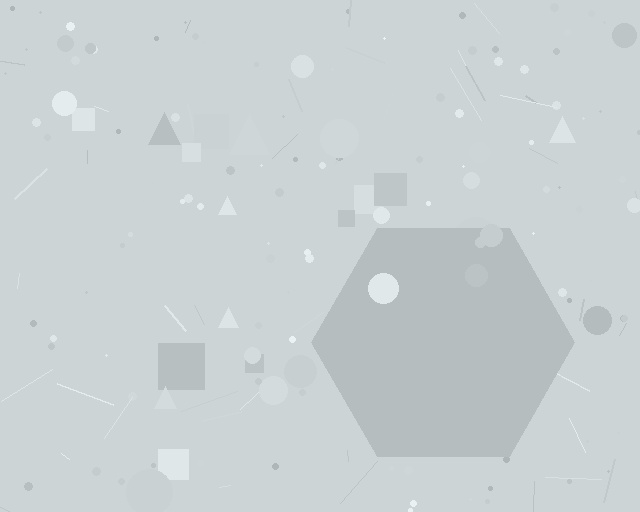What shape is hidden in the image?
A hexagon is hidden in the image.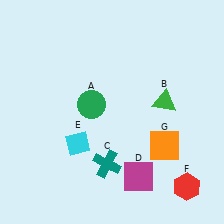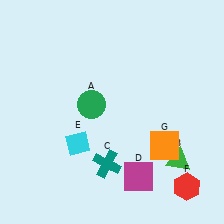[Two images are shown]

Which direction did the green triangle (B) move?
The green triangle (B) moved down.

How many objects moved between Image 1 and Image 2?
1 object moved between the two images.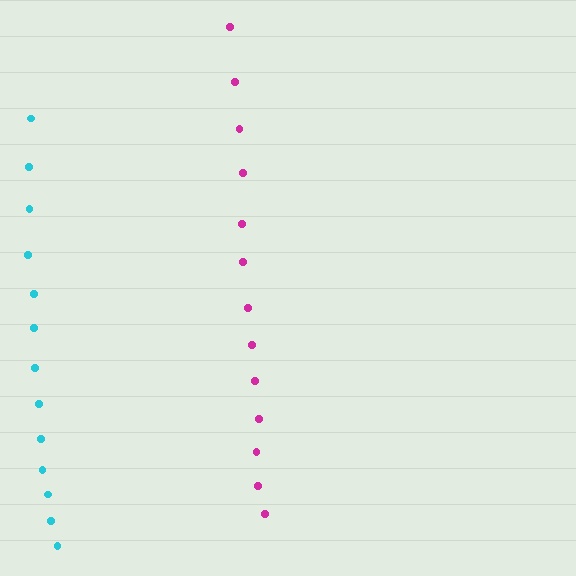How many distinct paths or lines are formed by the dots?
There are 2 distinct paths.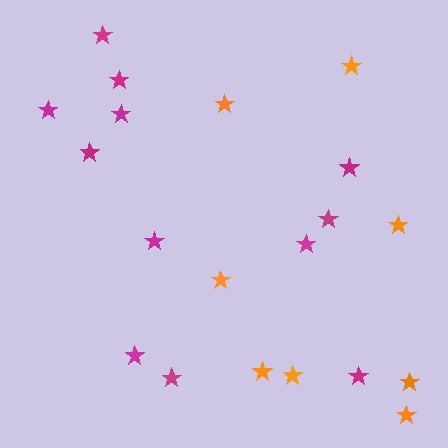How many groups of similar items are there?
There are 2 groups: one group of orange stars (8) and one group of magenta stars (12).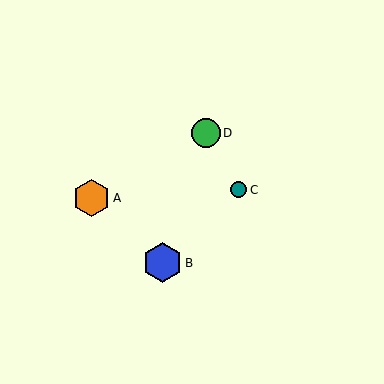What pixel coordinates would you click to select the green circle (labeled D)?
Click at (206, 133) to select the green circle D.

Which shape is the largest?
The blue hexagon (labeled B) is the largest.